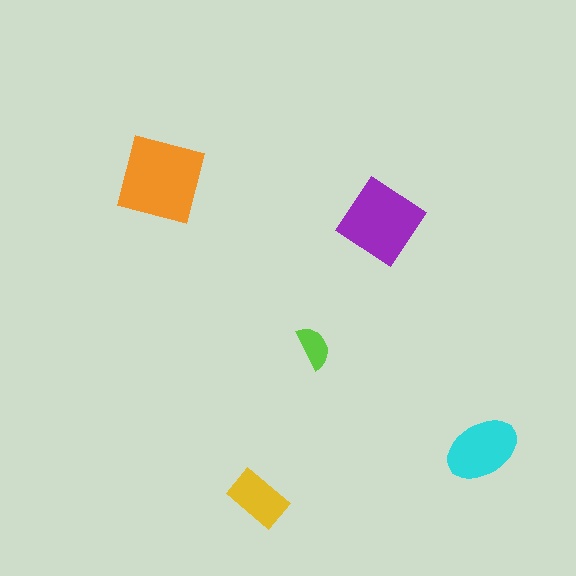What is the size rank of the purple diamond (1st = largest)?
2nd.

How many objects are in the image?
There are 5 objects in the image.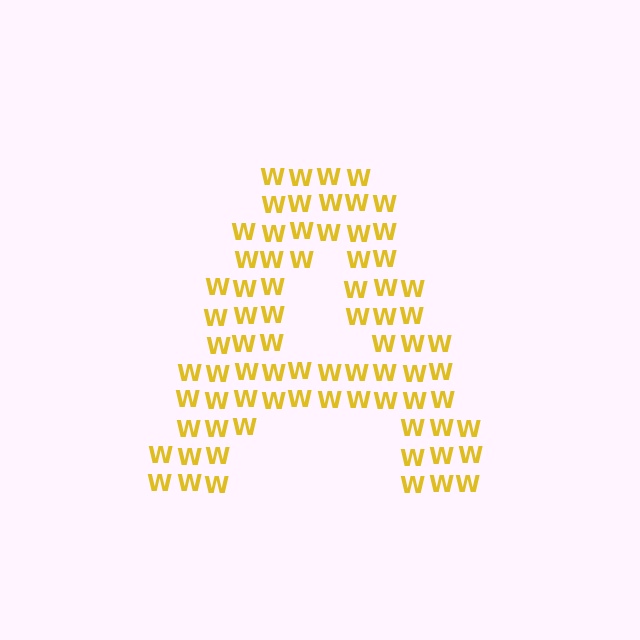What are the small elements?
The small elements are letter W's.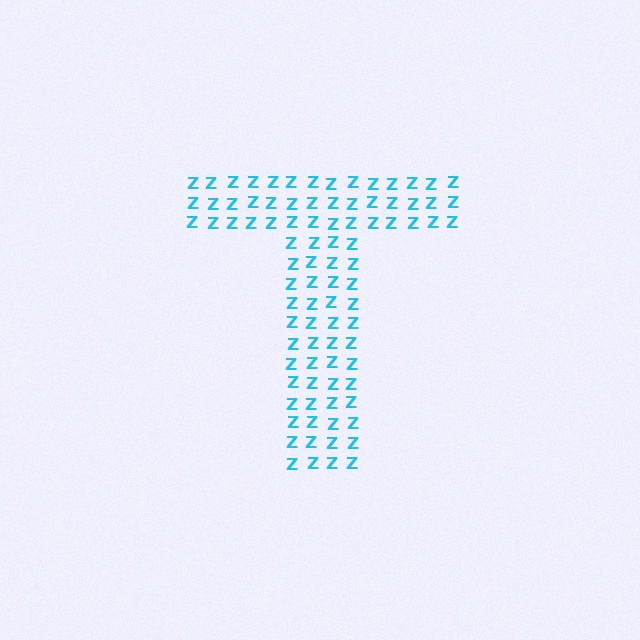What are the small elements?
The small elements are letter Z's.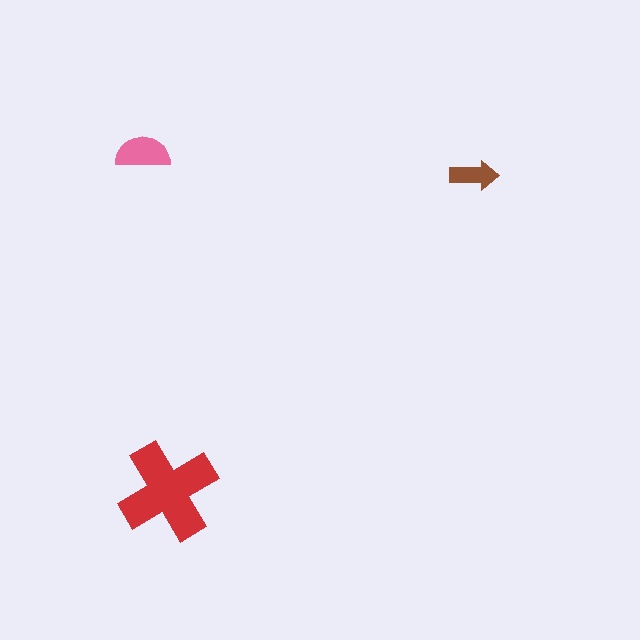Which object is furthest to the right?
The brown arrow is rightmost.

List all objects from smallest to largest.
The brown arrow, the pink semicircle, the red cross.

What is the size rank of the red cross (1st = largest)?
1st.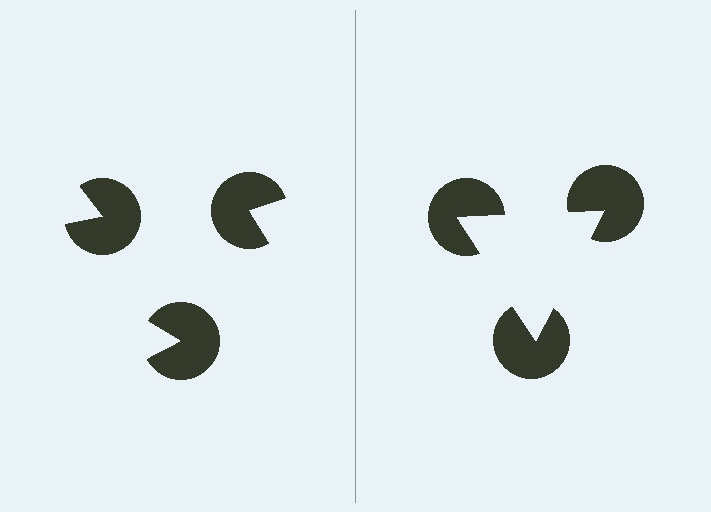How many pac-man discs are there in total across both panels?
6 — 3 on each side.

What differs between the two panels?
The pac-man discs are positioned identically on both sides; only the wedge orientations differ. On the right they align to a triangle; on the left they are misaligned.